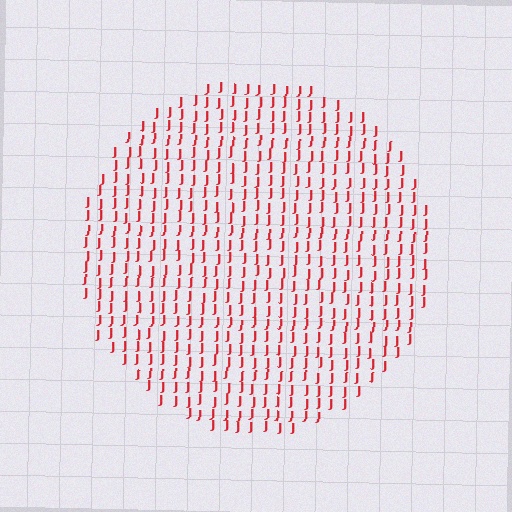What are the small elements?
The small elements are letter J's.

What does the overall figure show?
The overall figure shows a circle.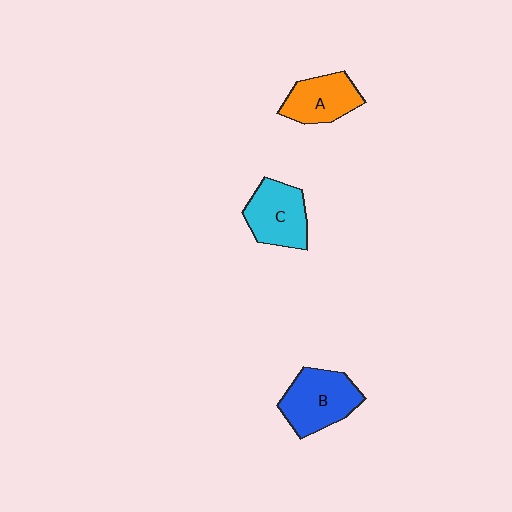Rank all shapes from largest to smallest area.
From largest to smallest: B (blue), C (cyan), A (orange).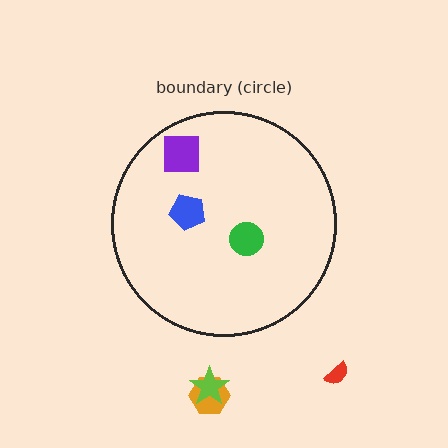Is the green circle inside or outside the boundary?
Inside.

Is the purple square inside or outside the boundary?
Inside.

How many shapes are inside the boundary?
3 inside, 3 outside.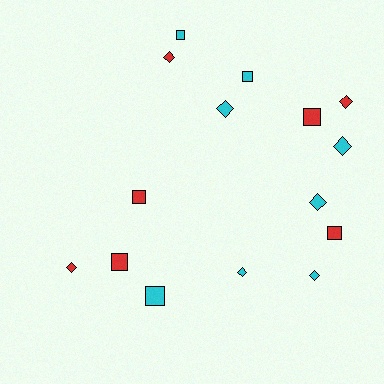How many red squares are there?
There are 4 red squares.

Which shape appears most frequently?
Diamond, with 8 objects.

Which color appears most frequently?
Cyan, with 8 objects.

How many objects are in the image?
There are 15 objects.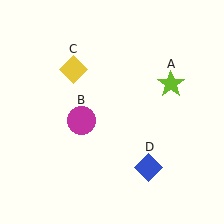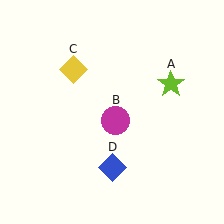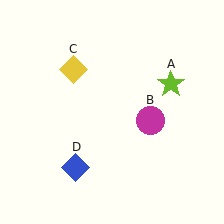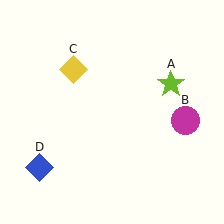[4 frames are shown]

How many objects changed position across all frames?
2 objects changed position: magenta circle (object B), blue diamond (object D).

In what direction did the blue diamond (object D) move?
The blue diamond (object D) moved left.